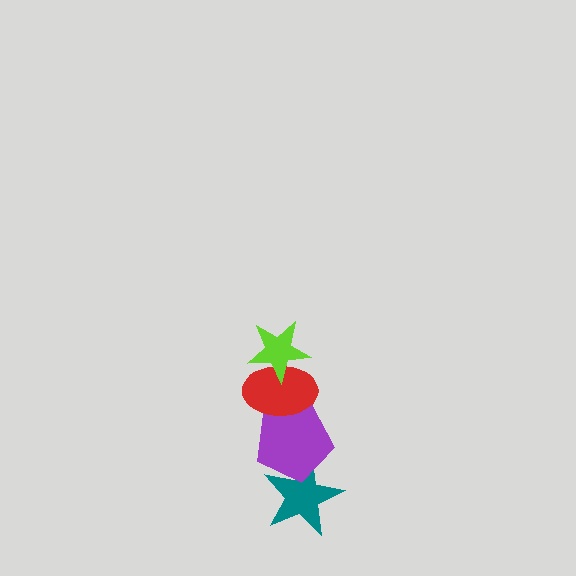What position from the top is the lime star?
The lime star is 1st from the top.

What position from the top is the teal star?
The teal star is 4th from the top.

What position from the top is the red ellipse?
The red ellipse is 2nd from the top.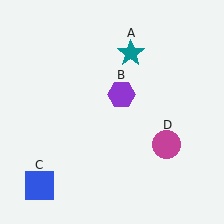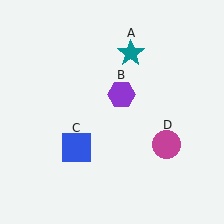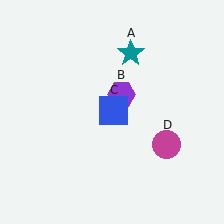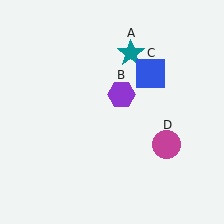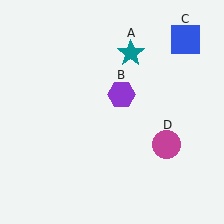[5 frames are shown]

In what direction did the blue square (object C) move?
The blue square (object C) moved up and to the right.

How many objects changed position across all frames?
1 object changed position: blue square (object C).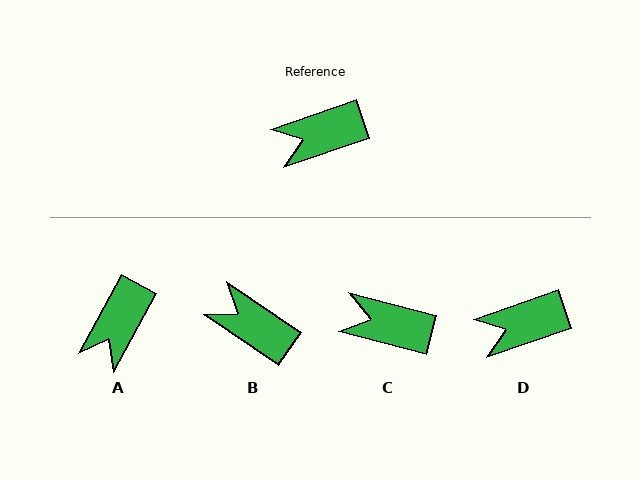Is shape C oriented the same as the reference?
No, it is off by about 34 degrees.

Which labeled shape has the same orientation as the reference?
D.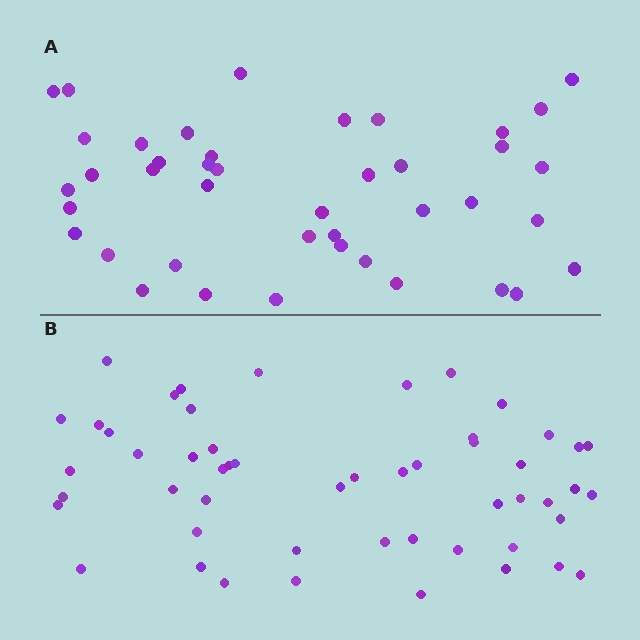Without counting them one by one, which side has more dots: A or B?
Region B (the bottom region) has more dots.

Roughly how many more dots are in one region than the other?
Region B has roughly 10 or so more dots than region A.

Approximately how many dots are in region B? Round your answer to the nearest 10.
About 50 dots. (The exact count is 52, which rounds to 50.)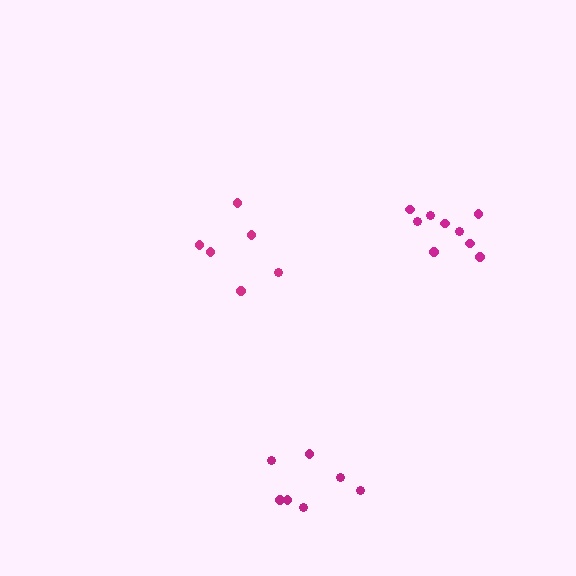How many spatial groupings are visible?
There are 3 spatial groupings.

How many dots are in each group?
Group 1: 6 dots, Group 2: 9 dots, Group 3: 7 dots (22 total).